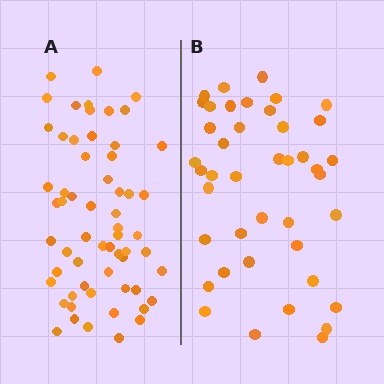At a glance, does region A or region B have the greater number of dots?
Region A (the left region) has more dots.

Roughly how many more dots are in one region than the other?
Region A has approximately 20 more dots than region B.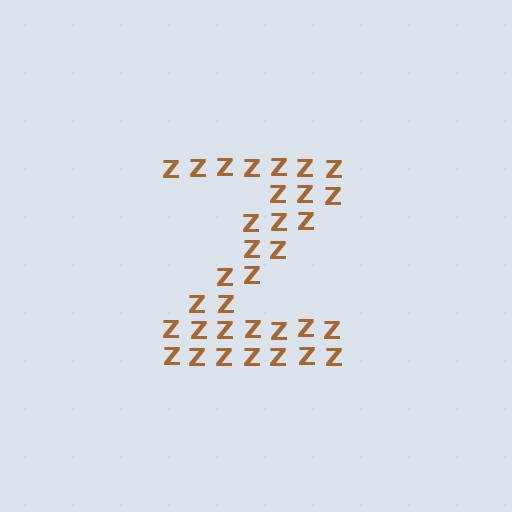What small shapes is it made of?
It is made of small letter Z's.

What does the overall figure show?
The overall figure shows the letter Z.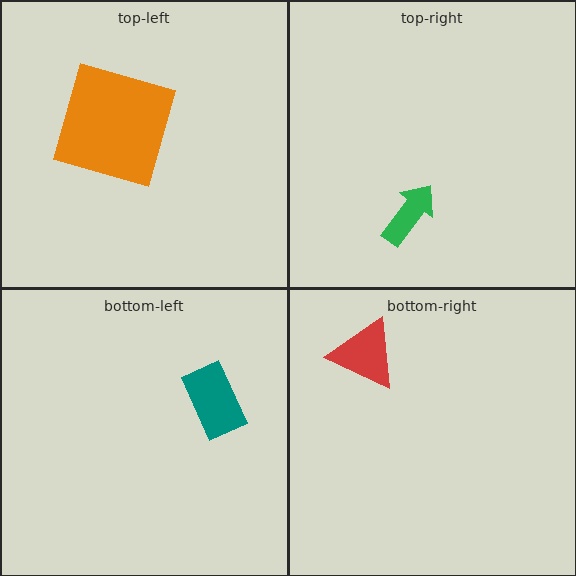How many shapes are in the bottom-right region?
1.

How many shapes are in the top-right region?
1.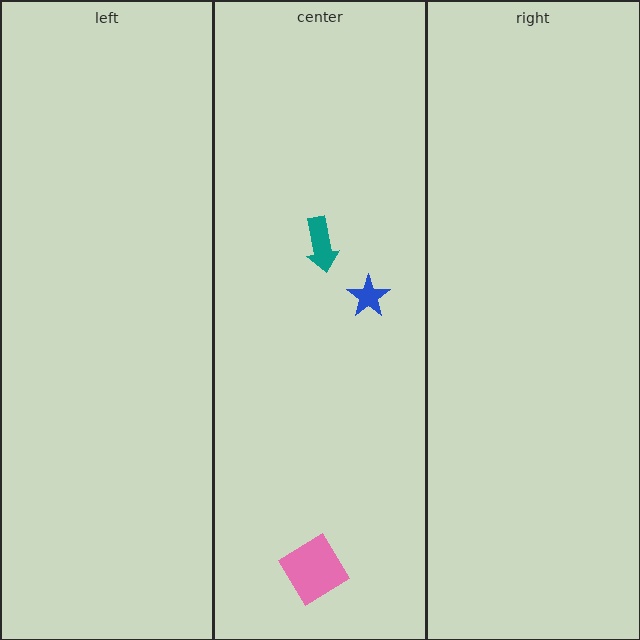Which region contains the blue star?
The center region.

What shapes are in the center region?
The pink diamond, the teal arrow, the blue star.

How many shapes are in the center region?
3.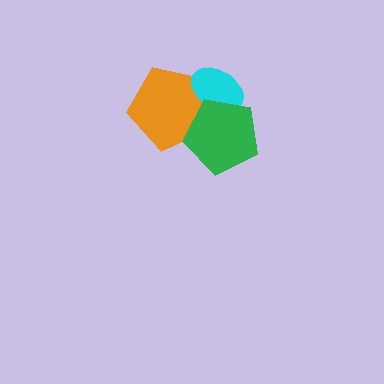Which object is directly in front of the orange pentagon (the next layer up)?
The cyan ellipse is directly in front of the orange pentagon.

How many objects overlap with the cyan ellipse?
2 objects overlap with the cyan ellipse.